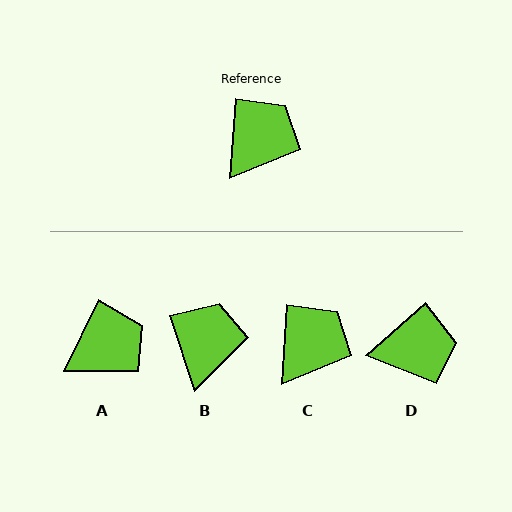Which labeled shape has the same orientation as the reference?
C.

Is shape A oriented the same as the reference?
No, it is off by about 23 degrees.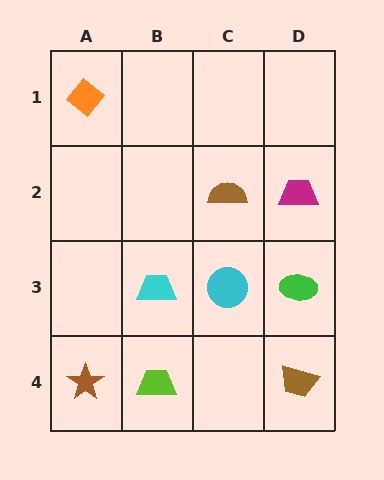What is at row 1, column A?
An orange diamond.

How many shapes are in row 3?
3 shapes.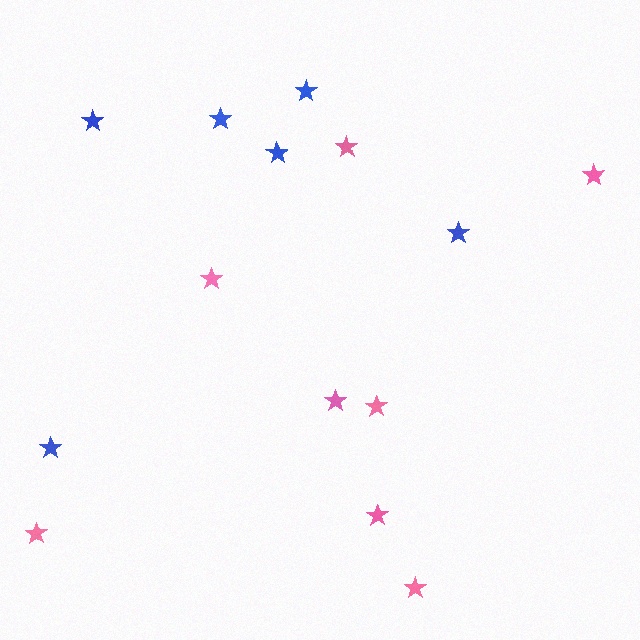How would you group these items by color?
There are 2 groups: one group of blue stars (6) and one group of pink stars (8).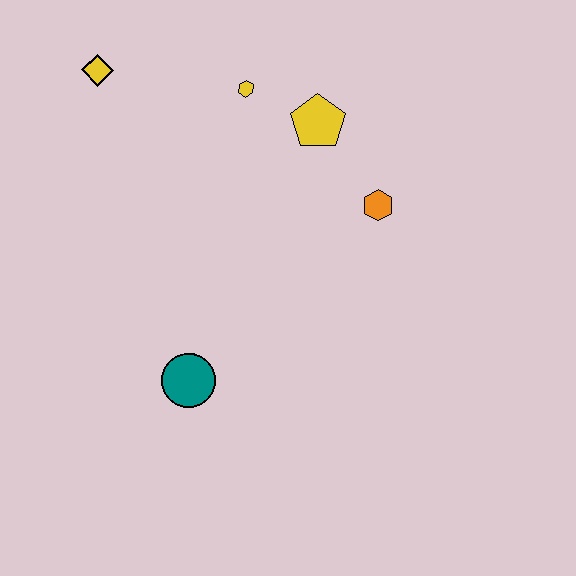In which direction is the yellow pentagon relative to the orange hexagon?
The yellow pentagon is above the orange hexagon.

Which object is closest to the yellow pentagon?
The yellow hexagon is closest to the yellow pentagon.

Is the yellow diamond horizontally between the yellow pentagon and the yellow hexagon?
No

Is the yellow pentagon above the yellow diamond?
No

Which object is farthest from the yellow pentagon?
The teal circle is farthest from the yellow pentagon.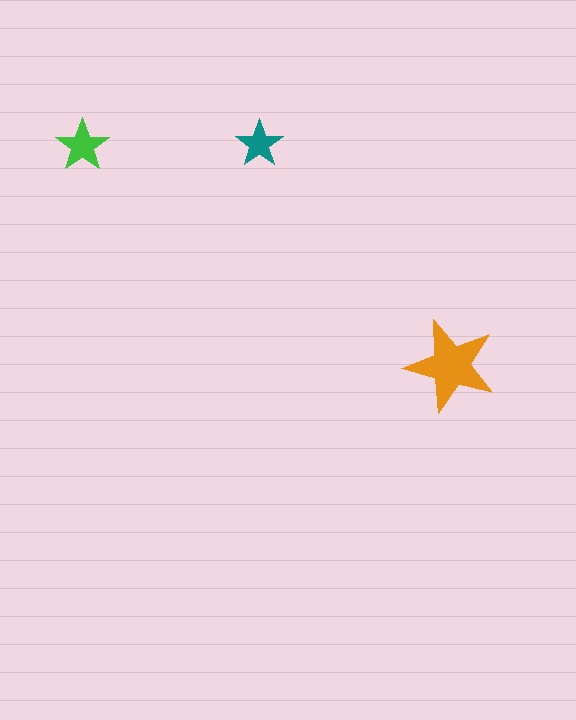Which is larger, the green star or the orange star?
The orange one.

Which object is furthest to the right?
The orange star is rightmost.